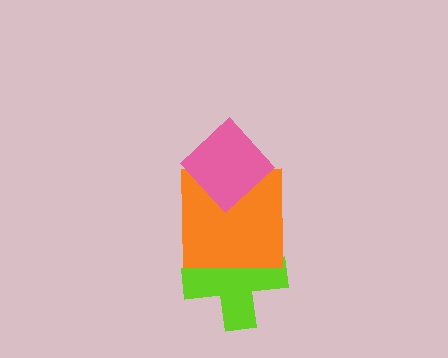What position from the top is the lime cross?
The lime cross is 3rd from the top.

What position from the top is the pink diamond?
The pink diamond is 1st from the top.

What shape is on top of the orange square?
The pink diamond is on top of the orange square.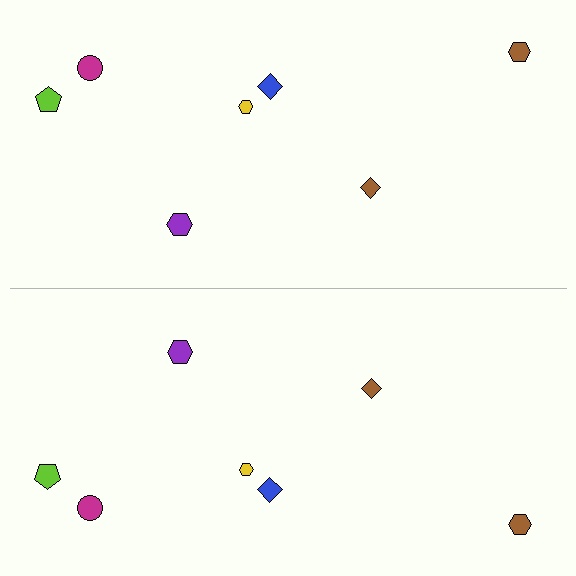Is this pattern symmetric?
Yes, this pattern has bilateral (reflection) symmetry.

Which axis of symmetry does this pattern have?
The pattern has a horizontal axis of symmetry running through the center of the image.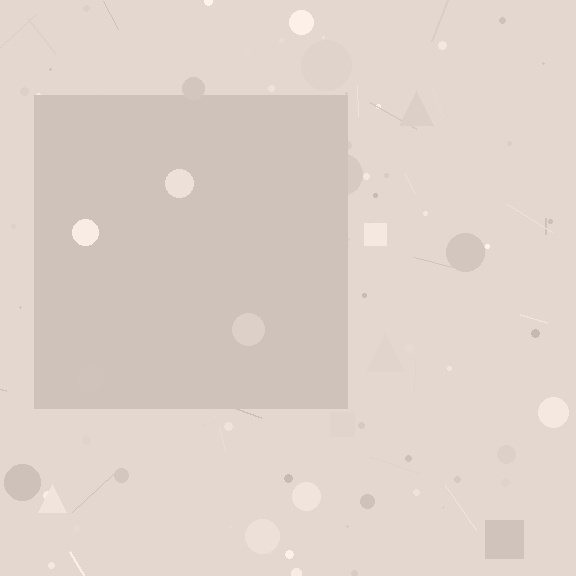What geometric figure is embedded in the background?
A square is embedded in the background.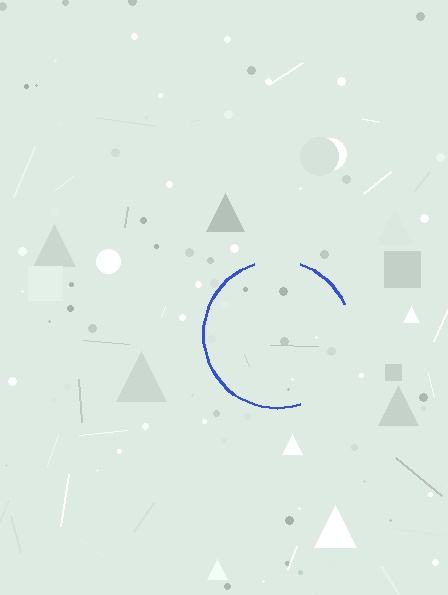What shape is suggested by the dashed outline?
The dashed outline suggests a circle.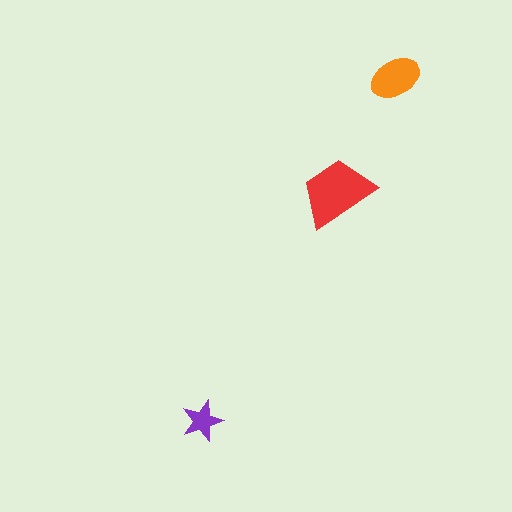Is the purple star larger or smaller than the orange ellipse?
Smaller.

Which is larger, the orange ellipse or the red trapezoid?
The red trapezoid.